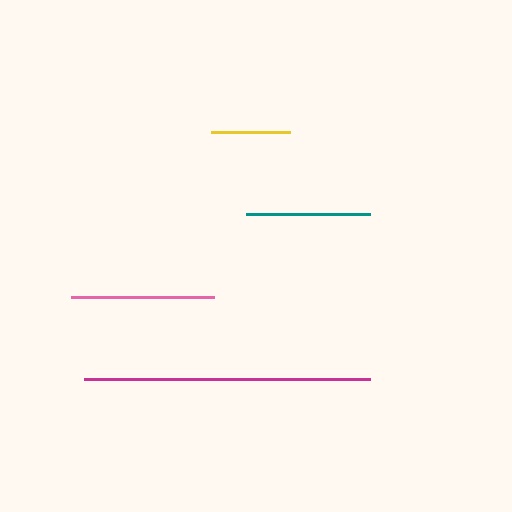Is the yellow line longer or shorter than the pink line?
The pink line is longer than the yellow line.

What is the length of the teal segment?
The teal segment is approximately 124 pixels long.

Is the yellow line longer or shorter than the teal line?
The teal line is longer than the yellow line.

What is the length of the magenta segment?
The magenta segment is approximately 286 pixels long.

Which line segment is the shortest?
The yellow line is the shortest at approximately 79 pixels.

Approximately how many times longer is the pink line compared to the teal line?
The pink line is approximately 1.2 times the length of the teal line.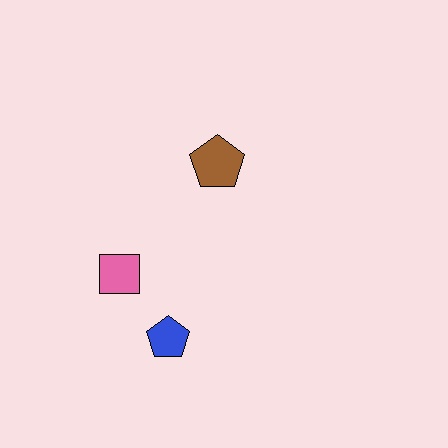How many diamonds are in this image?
There are no diamonds.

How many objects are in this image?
There are 3 objects.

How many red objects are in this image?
There are no red objects.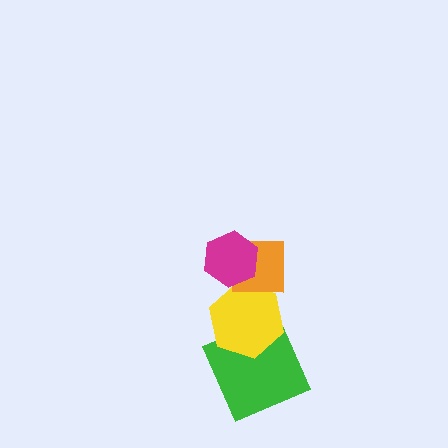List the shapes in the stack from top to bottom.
From top to bottom: the magenta hexagon, the orange square, the yellow hexagon, the green square.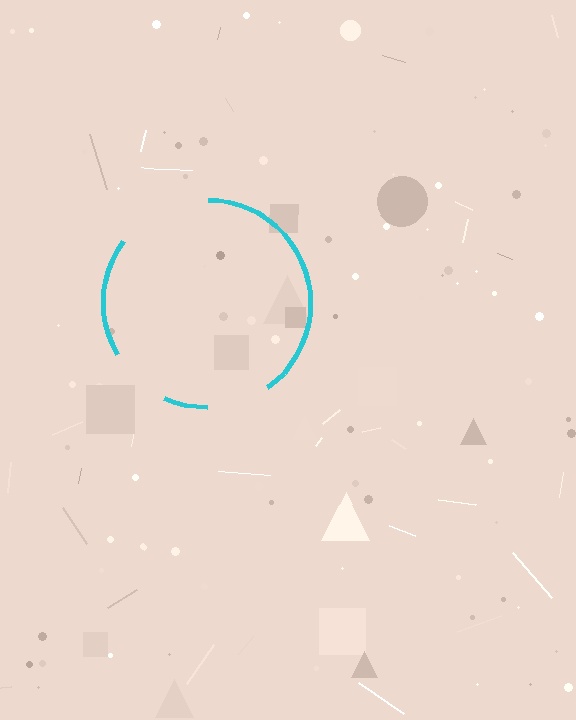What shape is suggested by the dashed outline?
The dashed outline suggests a circle.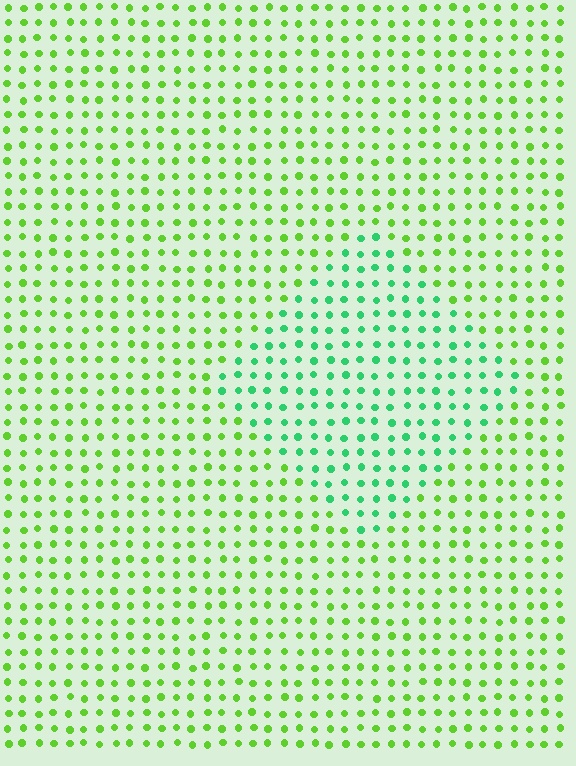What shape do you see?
I see a diamond.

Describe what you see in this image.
The image is filled with small lime elements in a uniform arrangement. A diamond-shaped region is visible where the elements are tinted to a slightly different hue, forming a subtle color boundary.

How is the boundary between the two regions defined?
The boundary is defined purely by a slight shift in hue (about 42 degrees). Spacing, size, and orientation are identical on both sides.